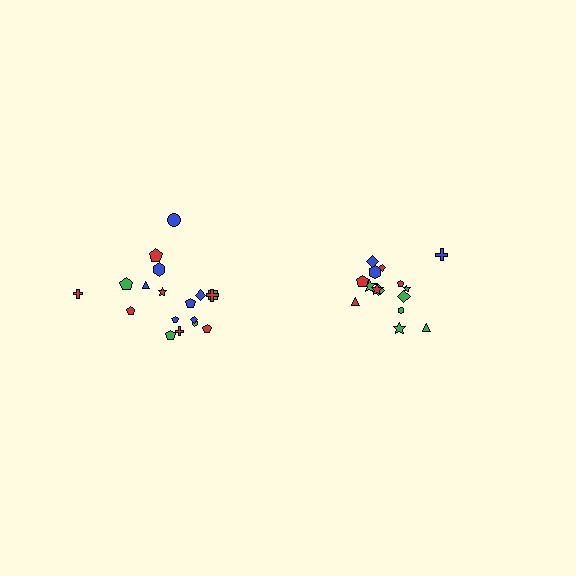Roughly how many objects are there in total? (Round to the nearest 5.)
Roughly 35 objects in total.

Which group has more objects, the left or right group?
The left group.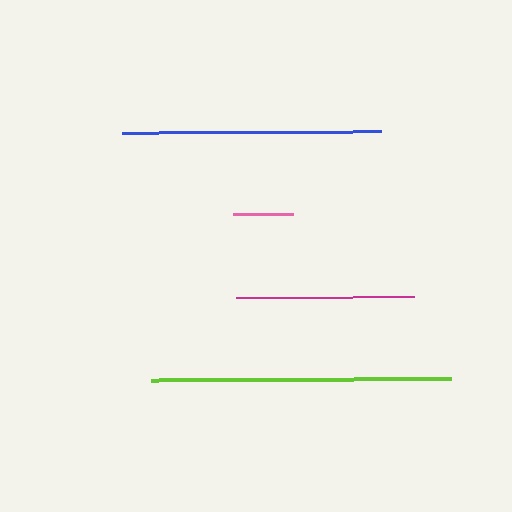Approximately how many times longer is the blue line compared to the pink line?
The blue line is approximately 4.3 times the length of the pink line.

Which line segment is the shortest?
The pink line is the shortest at approximately 60 pixels.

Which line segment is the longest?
The lime line is the longest at approximately 300 pixels.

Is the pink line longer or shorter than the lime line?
The lime line is longer than the pink line.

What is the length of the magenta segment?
The magenta segment is approximately 178 pixels long.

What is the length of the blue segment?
The blue segment is approximately 259 pixels long.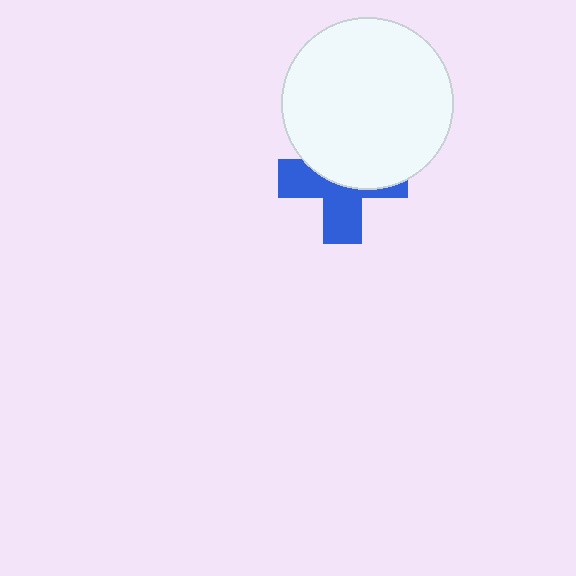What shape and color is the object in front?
The object in front is a white circle.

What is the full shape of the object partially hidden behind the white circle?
The partially hidden object is a blue cross.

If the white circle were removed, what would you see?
You would see the complete blue cross.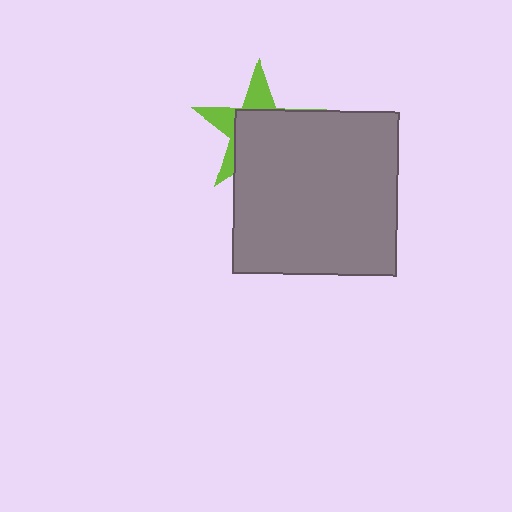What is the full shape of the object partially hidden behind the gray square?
The partially hidden object is a lime star.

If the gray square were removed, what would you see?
You would see the complete lime star.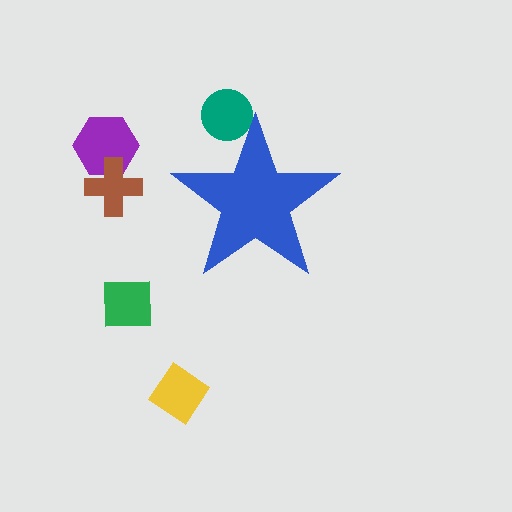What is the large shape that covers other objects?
A blue star.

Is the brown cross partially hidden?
No, the brown cross is fully visible.